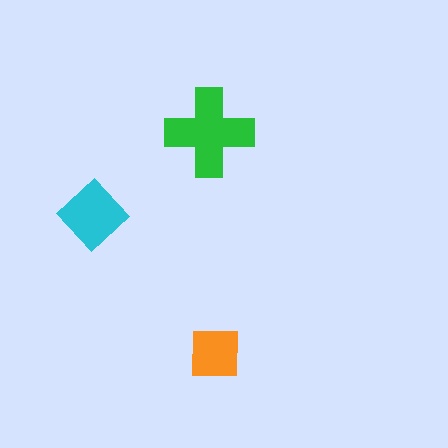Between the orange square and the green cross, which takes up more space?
The green cross.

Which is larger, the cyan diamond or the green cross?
The green cross.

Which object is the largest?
The green cross.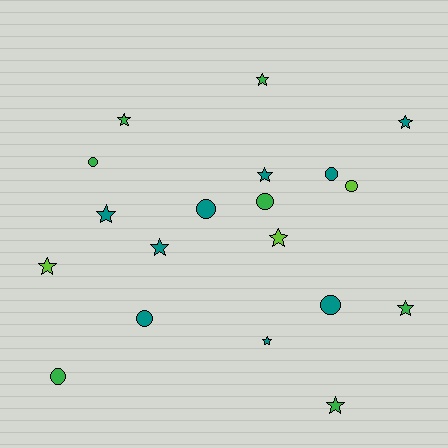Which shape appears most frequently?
Star, with 11 objects.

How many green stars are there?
There are 4 green stars.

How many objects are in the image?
There are 19 objects.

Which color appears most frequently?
Teal, with 9 objects.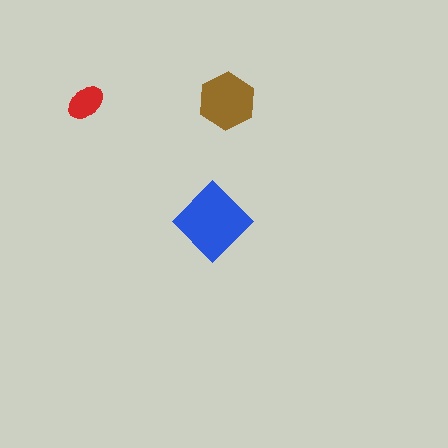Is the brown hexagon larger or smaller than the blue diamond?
Smaller.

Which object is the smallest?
The red ellipse.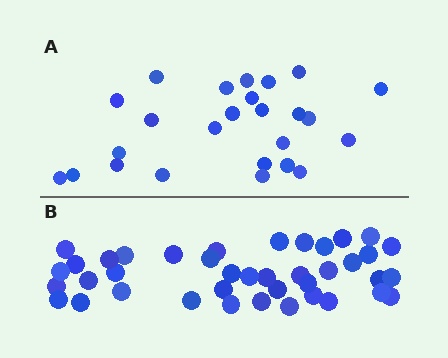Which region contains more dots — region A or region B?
Region B (the bottom region) has more dots.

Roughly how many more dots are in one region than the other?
Region B has approximately 15 more dots than region A.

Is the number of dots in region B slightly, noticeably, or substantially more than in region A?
Region B has substantially more. The ratio is roughly 1.6 to 1.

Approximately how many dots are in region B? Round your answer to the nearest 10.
About 40 dots.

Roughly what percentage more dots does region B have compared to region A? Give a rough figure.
About 60% more.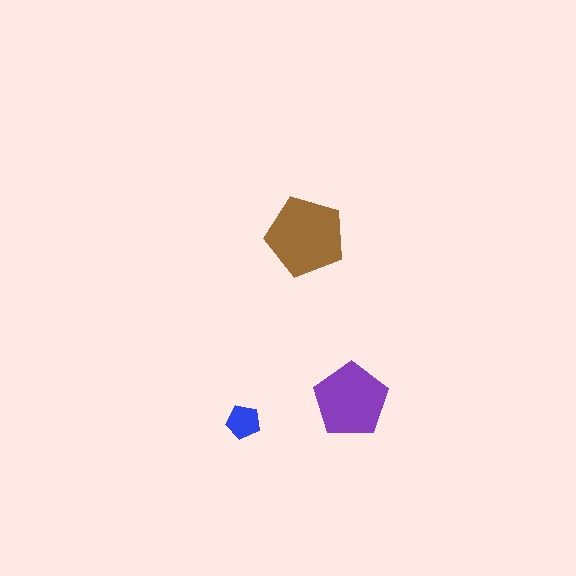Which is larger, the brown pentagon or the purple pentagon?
The brown one.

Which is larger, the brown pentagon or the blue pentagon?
The brown one.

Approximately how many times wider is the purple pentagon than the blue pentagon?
About 2 times wider.